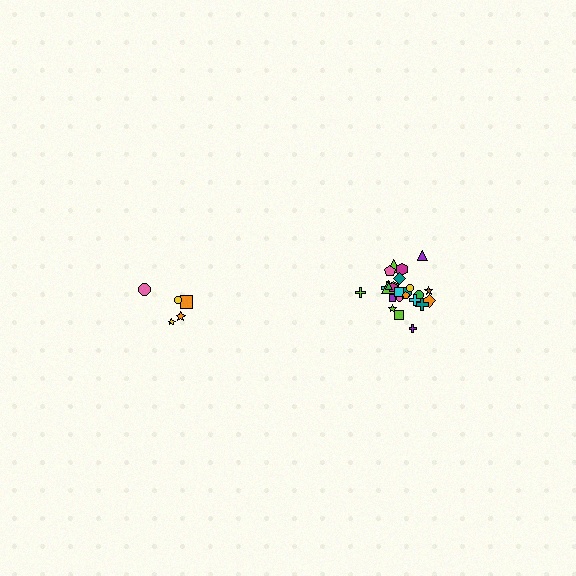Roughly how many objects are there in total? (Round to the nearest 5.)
Roughly 30 objects in total.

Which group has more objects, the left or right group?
The right group.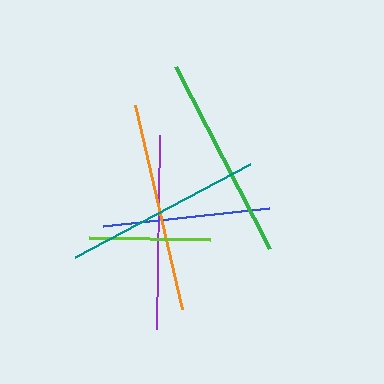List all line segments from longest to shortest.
From longest to shortest: orange, green, teal, purple, blue, lime.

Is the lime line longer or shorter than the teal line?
The teal line is longer than the lime line.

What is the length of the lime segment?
The lime segment is approximately 121 pixels long.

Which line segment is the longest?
The orange line is the longest at approximately 209 pixels.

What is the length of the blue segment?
The blue segment is approximately 167 pixels long.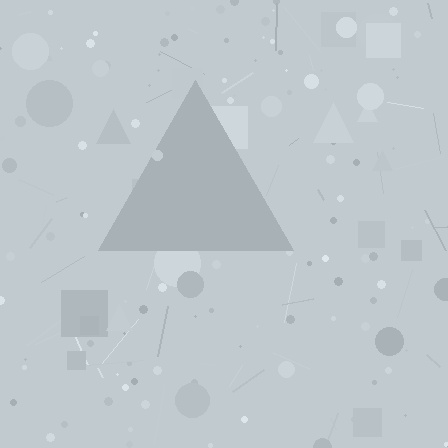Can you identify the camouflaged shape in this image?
The camouflaged shape is a triangle.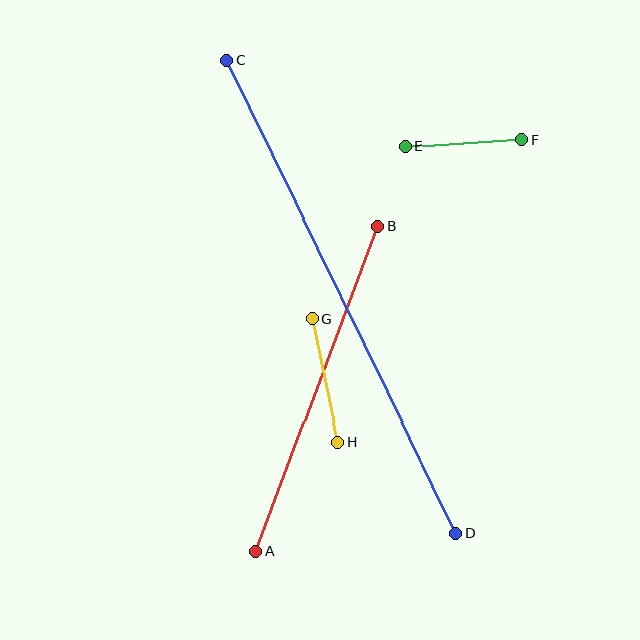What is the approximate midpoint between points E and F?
The midpoint is at approximately (463, 143) pixels.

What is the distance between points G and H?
The distance is approximately 127 pixels.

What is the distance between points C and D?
The distance is approximately 525 pixels.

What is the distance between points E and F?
The distance is approximately 117 pixels.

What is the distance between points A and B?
The distance is approximately 347 pixels.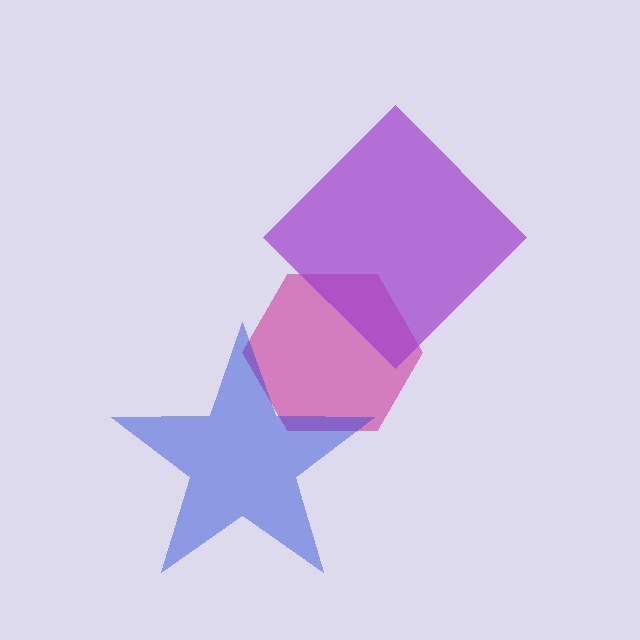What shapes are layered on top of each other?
The layered shapes are: a magenta hexagon, a purple diamond, a blue star.